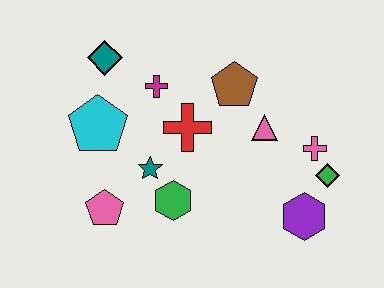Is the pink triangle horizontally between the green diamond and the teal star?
Yes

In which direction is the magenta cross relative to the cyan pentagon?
The magenta cross is to the right of the cyan pentagon.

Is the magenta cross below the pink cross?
No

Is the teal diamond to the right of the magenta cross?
No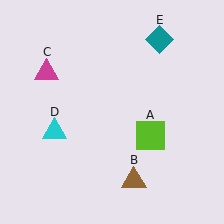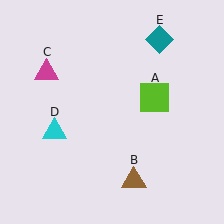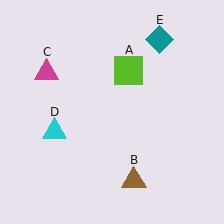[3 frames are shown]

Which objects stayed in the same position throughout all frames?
Brown triangle (object B) and magenta triangle (object C) and cyan triangle (object D) and teal diamond (object E) remained stationary.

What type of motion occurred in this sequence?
The lime square (object A) rotated counterclockwise around the center of the scene.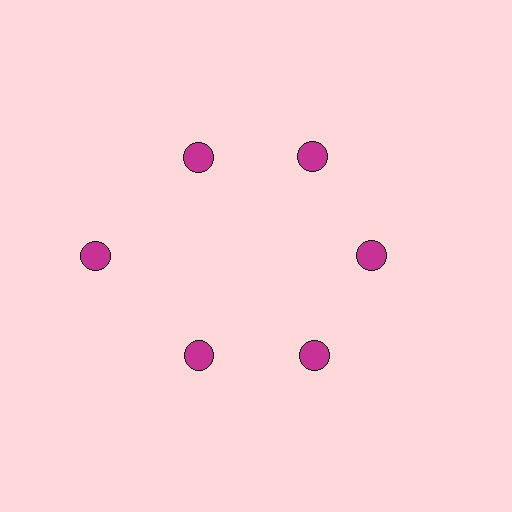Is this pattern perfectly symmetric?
No. The 6 magenta circles are arranged in a ring, but one element near the 9 o'clock position is pushed outward from the center, breaking the 6-fold rotational symmetry.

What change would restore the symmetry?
The symmetry would be restored by moving it inward, back onto the ring so that all 6 circles sit at equal angles and equal distance from the center.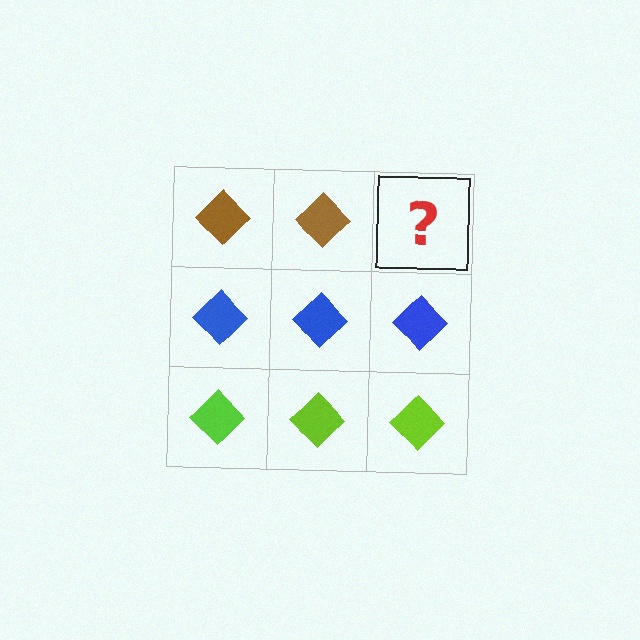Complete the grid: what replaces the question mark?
The question mark should be replaced with a brown diamond.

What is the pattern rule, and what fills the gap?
The rule is that each row has a consistent color. The gap should be filled with a brown diamond.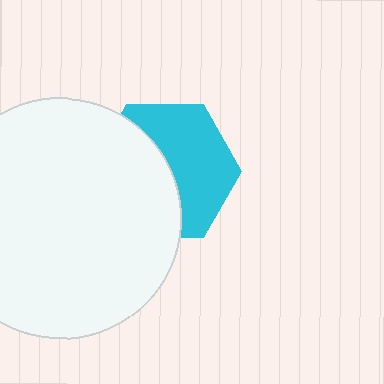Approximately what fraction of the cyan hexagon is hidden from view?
Roughly 49% of the cyan hexagon is hidden behind the white circle.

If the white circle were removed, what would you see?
You would see the complete cyan hexagon.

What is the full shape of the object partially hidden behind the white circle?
The partially hidden object is a cyan hexagon.